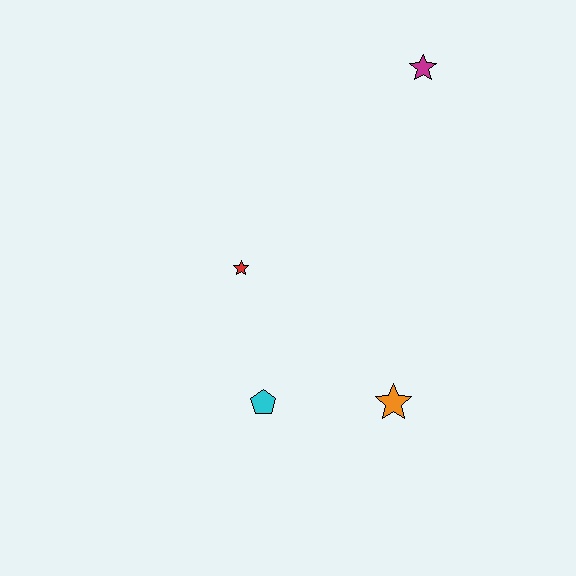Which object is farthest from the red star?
The magenta star is farthest from the red star.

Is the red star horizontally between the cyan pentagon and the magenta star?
No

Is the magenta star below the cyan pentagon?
No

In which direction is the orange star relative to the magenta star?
The orange star is below the magenta star.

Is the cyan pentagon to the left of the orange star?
Yes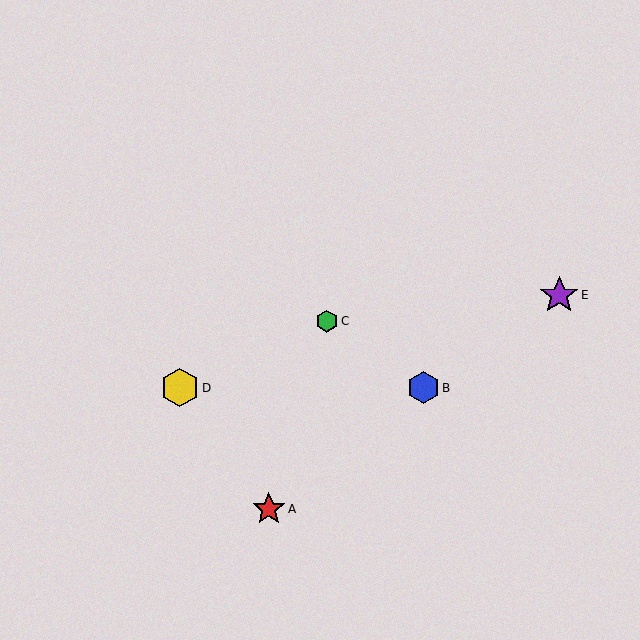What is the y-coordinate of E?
Object E is at y≈295.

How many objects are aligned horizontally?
2 objects (B, D) are aligned horizontally.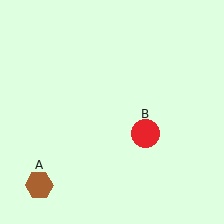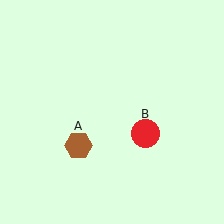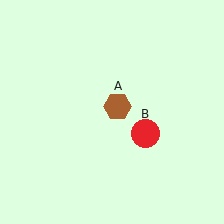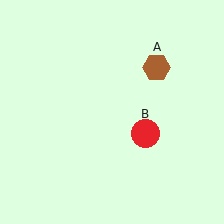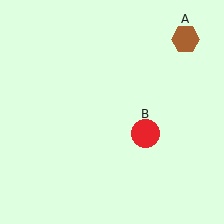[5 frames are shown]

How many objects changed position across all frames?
1 object changed position: brown hexagon (object A).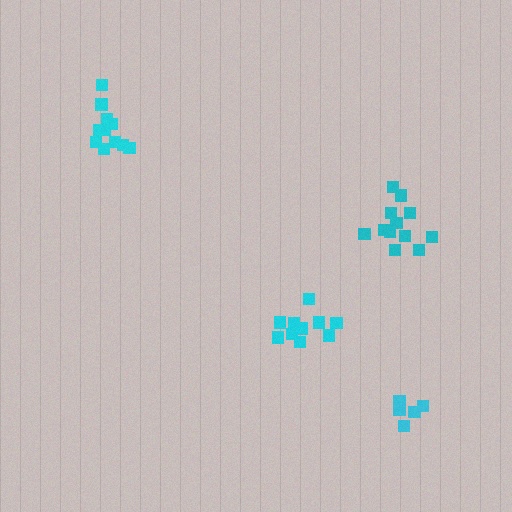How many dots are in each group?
Group 1: 10 dots, Group 2: 12 dots, Group 3: 13 dots, Group 4: 7 dots (42 total).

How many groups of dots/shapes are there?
There are 4 groups.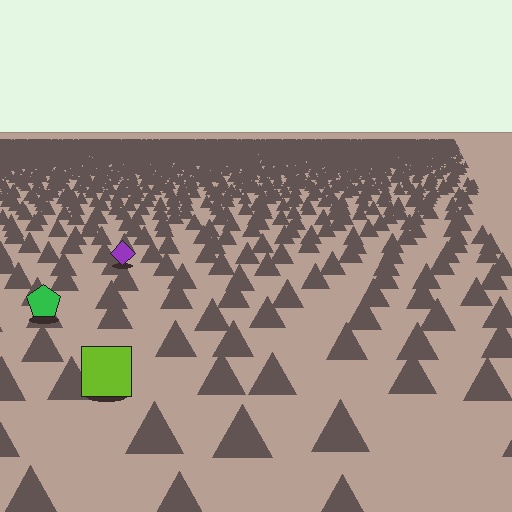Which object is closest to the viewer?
The lime square is closest. The texture marks near it are larger and more spread out.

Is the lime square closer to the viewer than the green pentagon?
Yes. The lime square is closer — you can tell from the texture gradient: the ground texture is coarser near it.